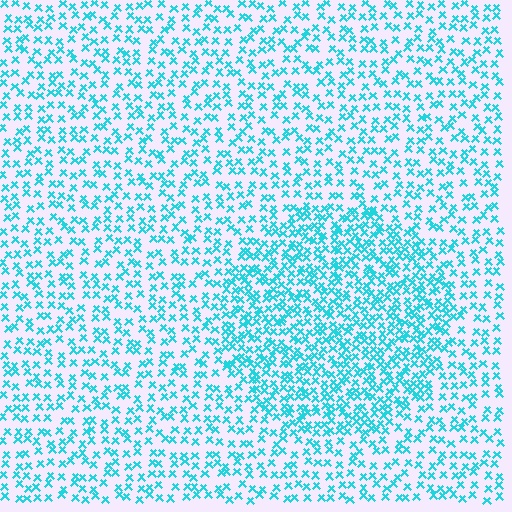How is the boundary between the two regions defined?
The boundary is defined by a change in element density (approximately 1.9x ratio). All elements are the same color, size, and shape.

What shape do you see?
I see a circle.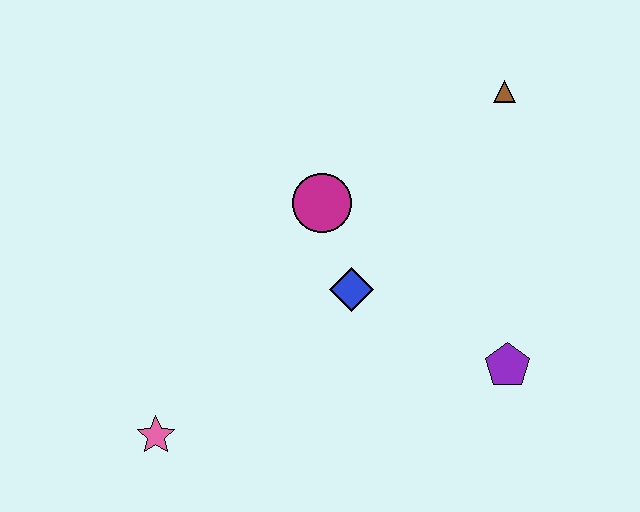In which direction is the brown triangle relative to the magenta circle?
The brown triangle is to the right of the magenta circle.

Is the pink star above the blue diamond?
No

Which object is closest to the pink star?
The blue diamond is closest to the pink star.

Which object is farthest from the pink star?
The brown triangle is farthest from the pink star.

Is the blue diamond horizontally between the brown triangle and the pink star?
Yes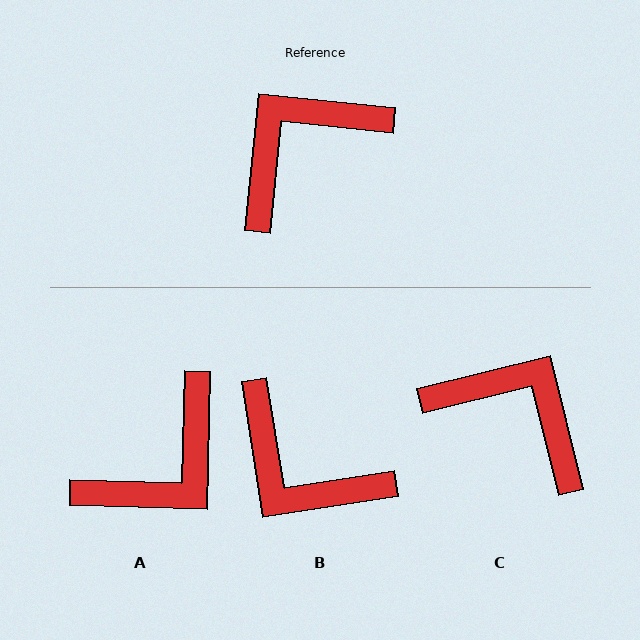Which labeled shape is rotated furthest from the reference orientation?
A, about 176 degrees away.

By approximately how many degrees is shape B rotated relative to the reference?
Approximately 105 degrees counter-clockwise.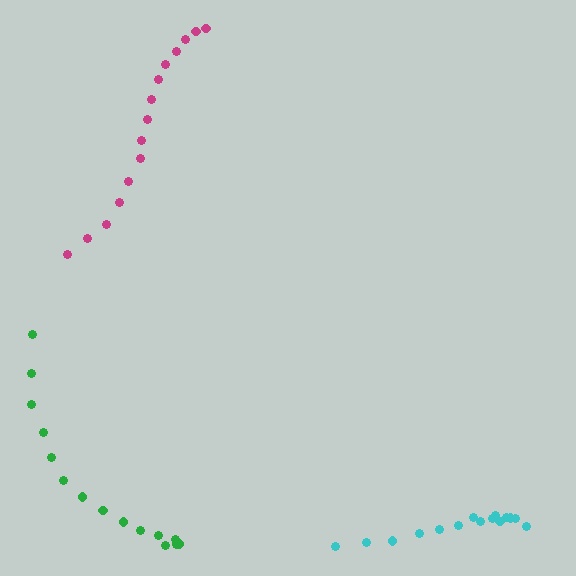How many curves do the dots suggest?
There are 3 distinct paths.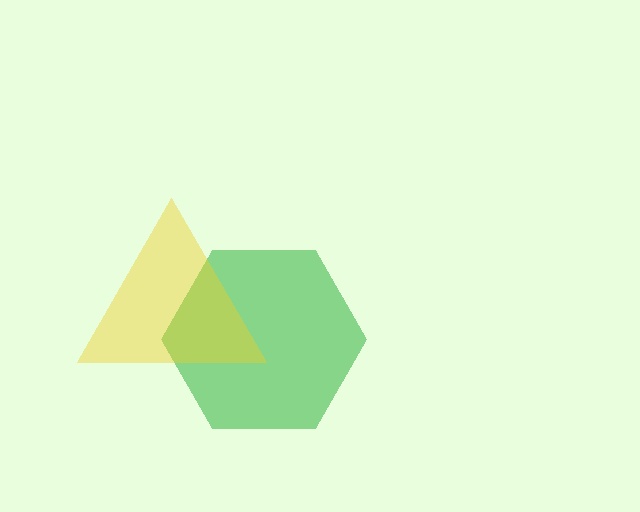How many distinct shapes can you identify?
There are 2 distinct shapes: a green hexagon, a yellow triangle.